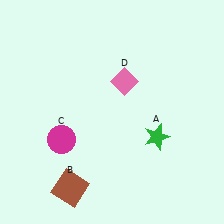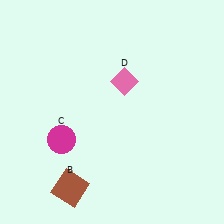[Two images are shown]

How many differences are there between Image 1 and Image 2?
There is 1 difference between the two images.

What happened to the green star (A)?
The green star (A) was removed in Image 2. It was in the bottom-right area of Image 1.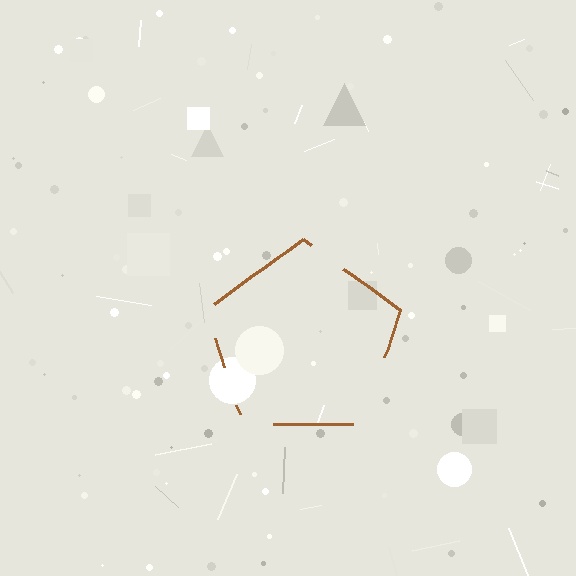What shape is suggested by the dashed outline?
The dashed outline suggests a pentagon.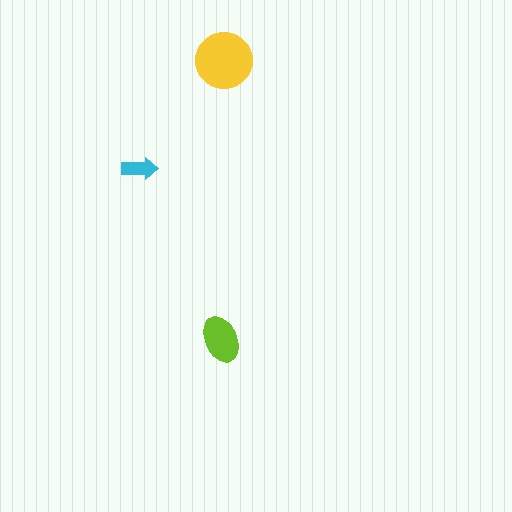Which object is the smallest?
The cyan arrow.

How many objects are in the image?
There are 3 objects in the image.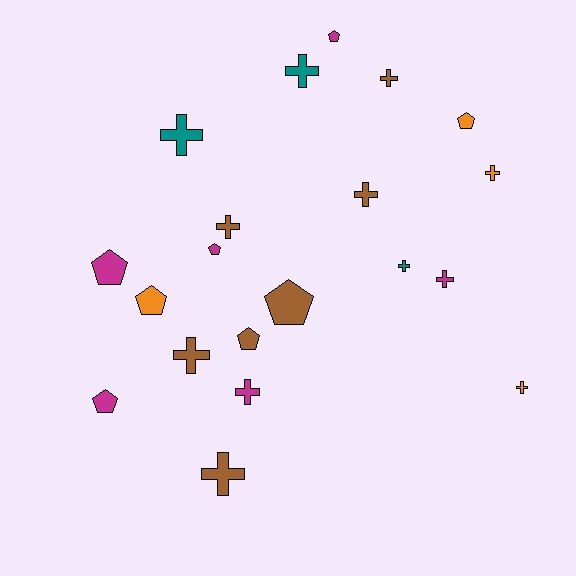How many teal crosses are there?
There are 3 teal crosses.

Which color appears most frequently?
Brown, with 7 objects.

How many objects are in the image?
There are 20 objects.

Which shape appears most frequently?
Cross, with 12 objects.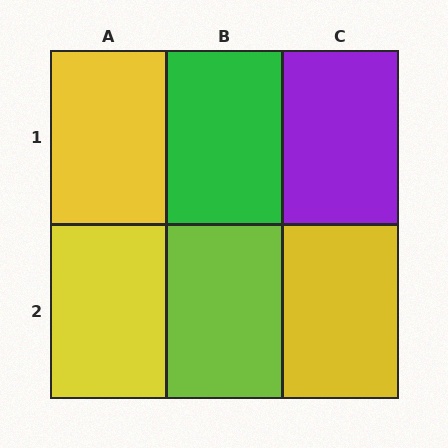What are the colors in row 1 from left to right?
Yellow, green, purple.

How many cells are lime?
1 cell is lime.